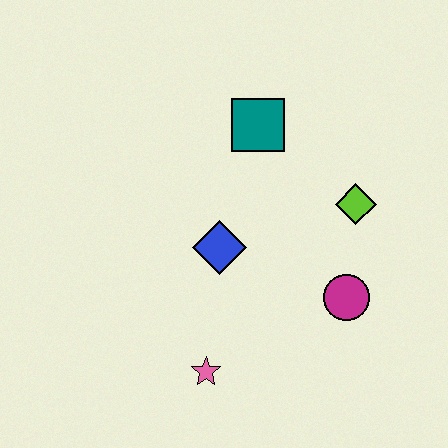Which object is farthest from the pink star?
The teal square is farthest from the pink star.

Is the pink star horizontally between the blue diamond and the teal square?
No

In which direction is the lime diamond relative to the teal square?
The lime diamond is to the right of the teal square.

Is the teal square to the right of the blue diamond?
Yes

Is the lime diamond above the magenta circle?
Yes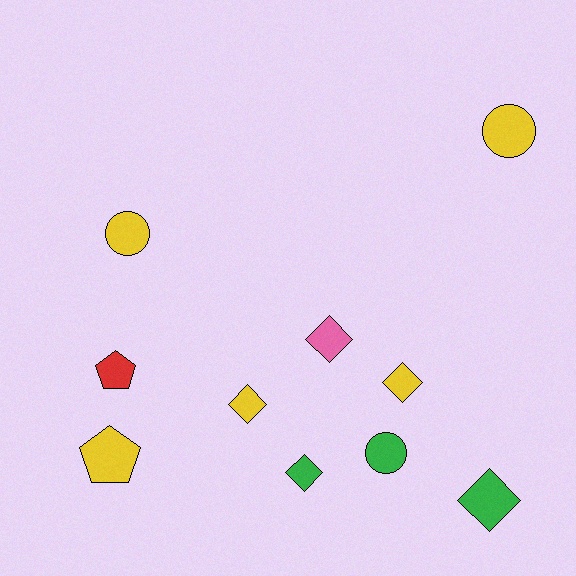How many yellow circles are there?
There are 2 yellow circles.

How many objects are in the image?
There are 10 objects.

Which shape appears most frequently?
Diamond, with 5 objects.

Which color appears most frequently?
Yellow, with 5 objects.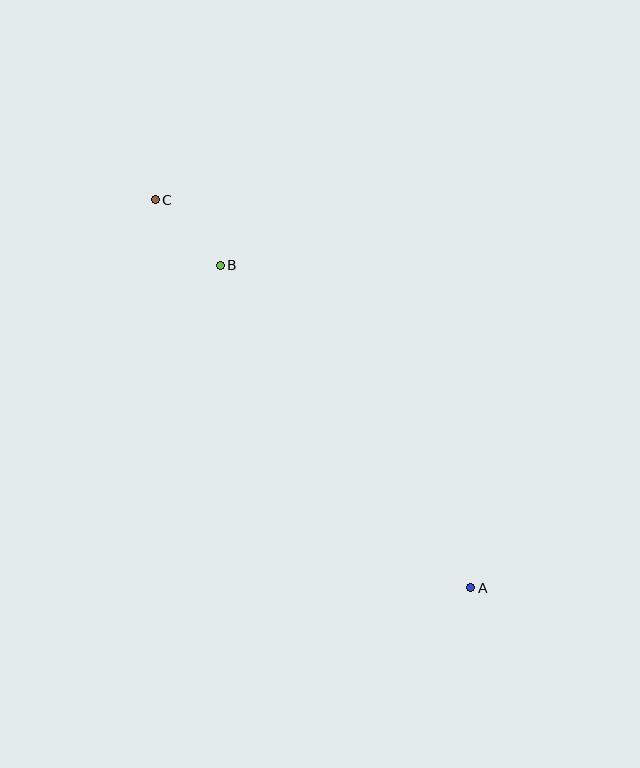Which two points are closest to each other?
Points B and C are closest to each other.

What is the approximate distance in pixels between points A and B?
The distance between A and B is approximately 408 pixels.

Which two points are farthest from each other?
Points A and C are farthest from each other.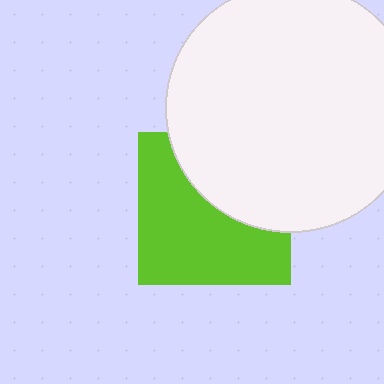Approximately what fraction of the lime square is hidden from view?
Roughly 40% of the lime square is hidden behind the white circle.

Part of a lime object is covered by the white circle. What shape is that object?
It is a square.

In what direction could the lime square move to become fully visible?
The lime square could move down. That would shift it out from behind the white circle entirely.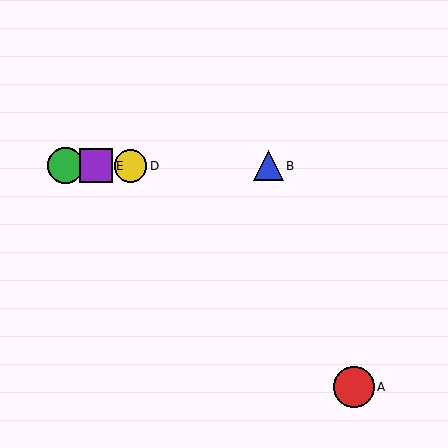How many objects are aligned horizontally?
4 objects (B, C, D, E) are aligned horizontally.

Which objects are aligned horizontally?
Objects B, C, D, E are aligned horizontally.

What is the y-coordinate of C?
Object C is at y≈166.